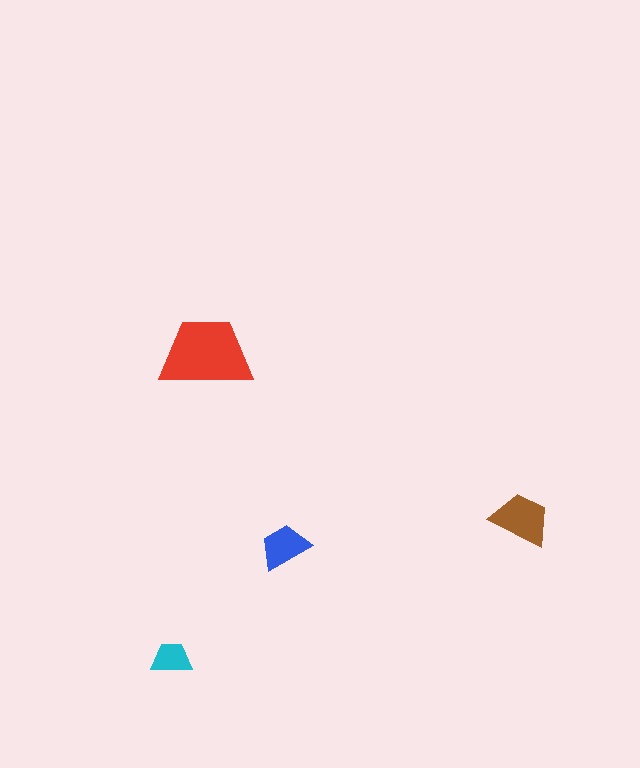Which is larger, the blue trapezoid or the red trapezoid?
The red one.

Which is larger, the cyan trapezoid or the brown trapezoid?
The brown one.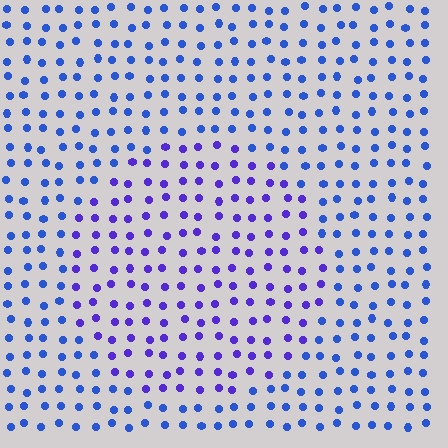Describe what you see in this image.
The image is filled with small blue elements in a uniform arrangement. A circle-shaped region is visible where the elements are tinted to a slightly different hue, forming a subtle color boundary.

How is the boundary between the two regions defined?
The boundary is defined purely by a slight shift in hue (about 32 degrees). Spacing, size, and orientation are identical on both sides.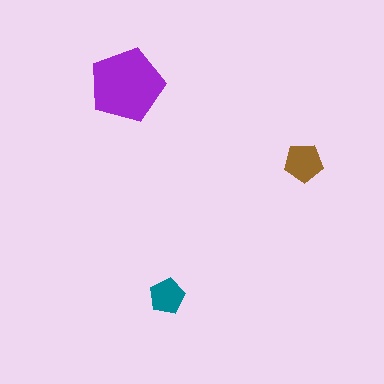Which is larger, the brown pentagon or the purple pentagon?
The purple one.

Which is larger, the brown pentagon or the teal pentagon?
The brown one.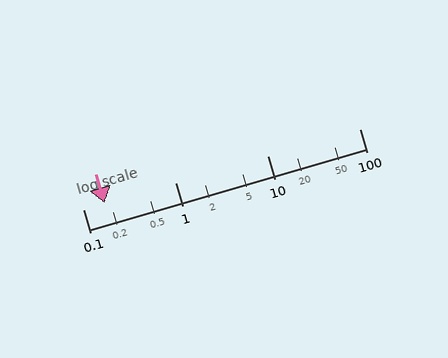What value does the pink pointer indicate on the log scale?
The pointer indicates approximately 0.17.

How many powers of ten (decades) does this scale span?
The scale spans 3 decades, from 0.1 to 100.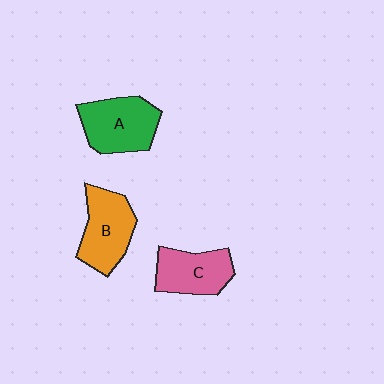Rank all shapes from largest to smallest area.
From largest to smallest: A (green), B (orange), C (pink).